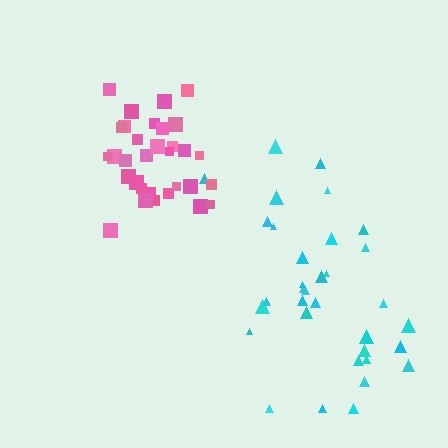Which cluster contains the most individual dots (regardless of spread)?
Cyan (34).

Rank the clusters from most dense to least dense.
pink, cyan.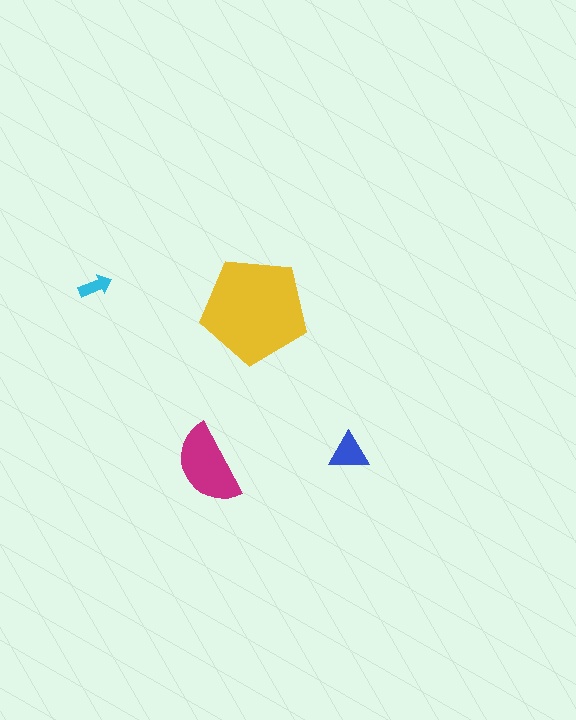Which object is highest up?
The cyan arrow is topmost.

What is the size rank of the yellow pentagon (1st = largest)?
1st.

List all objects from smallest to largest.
The cyan arrow, the blue triangle, the magenta semicircle, the yellow pentagon.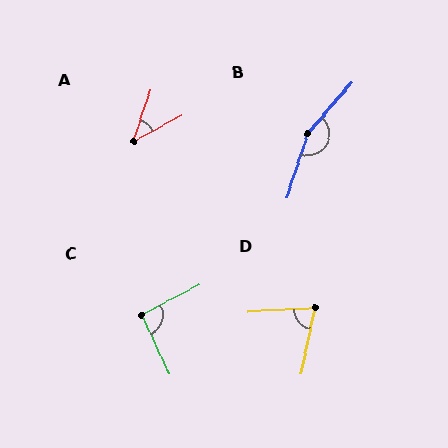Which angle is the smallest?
A, at approximately 42 degrees.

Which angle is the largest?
B, at approximately 157 degrees.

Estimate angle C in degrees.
Approximately 93 degrees.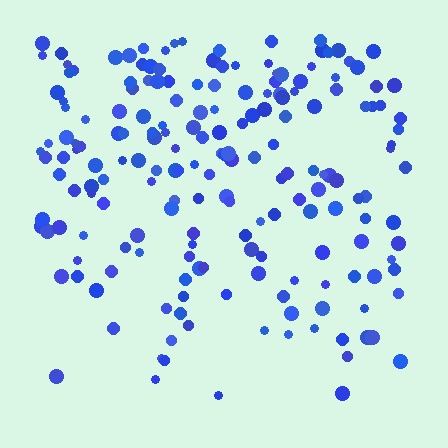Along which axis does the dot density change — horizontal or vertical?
Vertical.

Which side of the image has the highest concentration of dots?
The top.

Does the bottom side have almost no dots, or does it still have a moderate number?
Still a moderate number, just noticeably fewer than the top.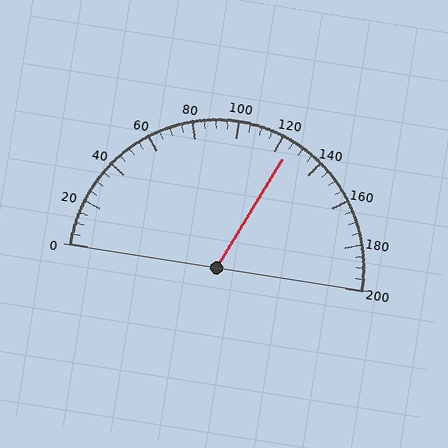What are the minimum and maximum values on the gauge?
The gauge ranges from 0 to 200.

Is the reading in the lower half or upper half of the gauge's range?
The reading is in the upper half of the range (0 to 200).